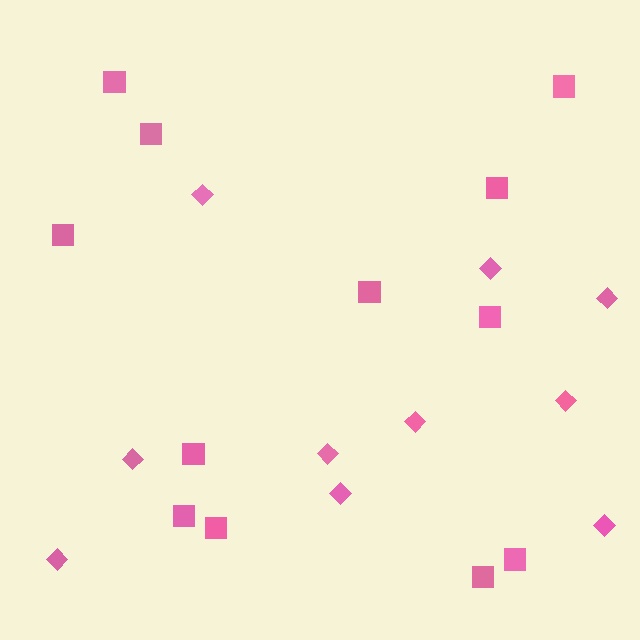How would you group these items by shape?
There are 2 groups: one group of diamonds (10) and one group of squares (12).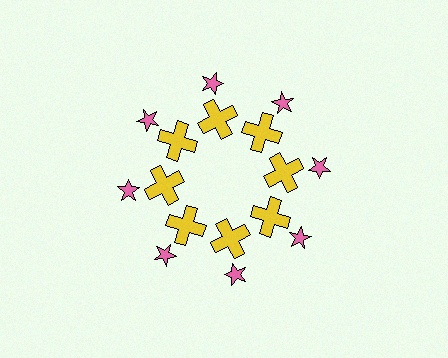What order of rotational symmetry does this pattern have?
This pattern has 8-fold rotational symmetry.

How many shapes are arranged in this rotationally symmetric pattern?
There are 16 shapes, arranged in 8 groups of 2.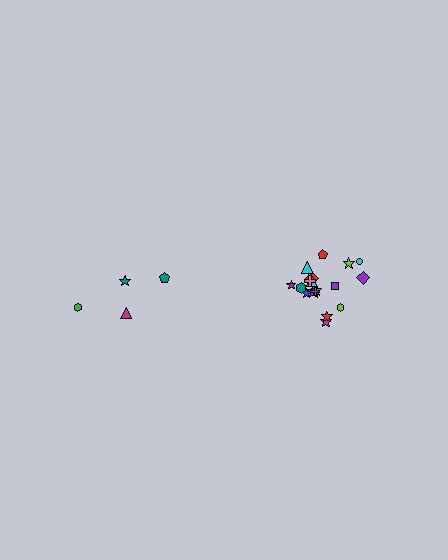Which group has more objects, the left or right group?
The right group.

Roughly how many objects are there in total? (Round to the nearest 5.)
Roughly 20 objects in total.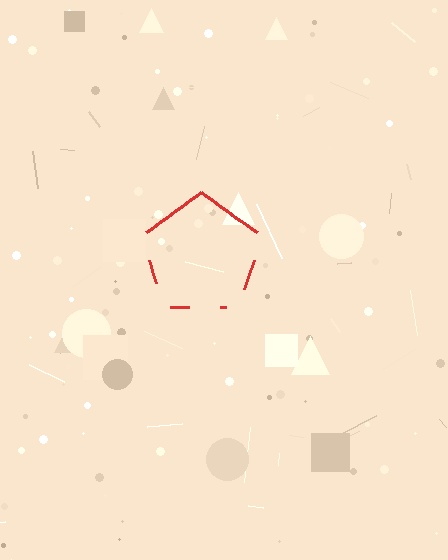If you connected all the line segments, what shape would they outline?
They would outline a pentagon.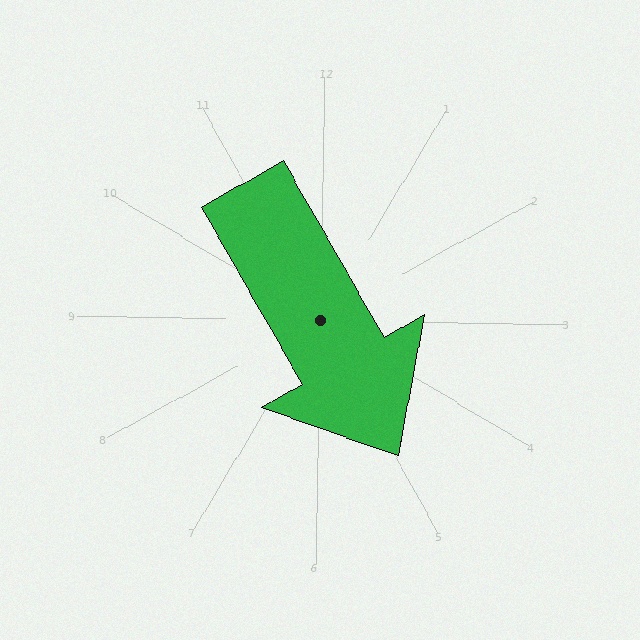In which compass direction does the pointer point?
Southeast.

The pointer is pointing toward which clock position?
Roughly 5 o'clock.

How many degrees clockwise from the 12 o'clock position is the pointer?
Approximately 149 degrees.